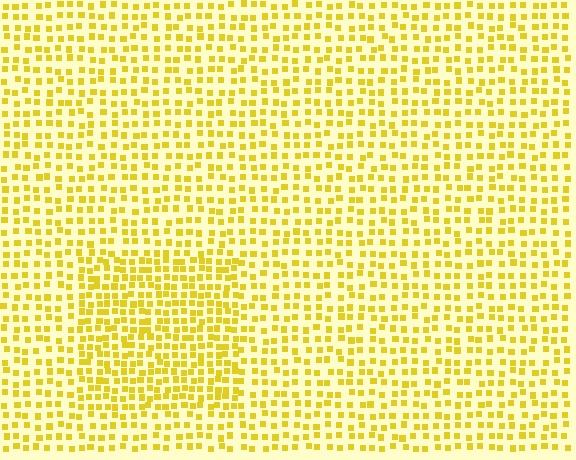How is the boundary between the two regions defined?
The boundary is defined by a change in element density (approximately 1.6x ratio). All elements are the same color, size, and shape.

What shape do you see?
I see a rectangle.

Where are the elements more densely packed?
The elements are more densely packed inside the rectangle boundary.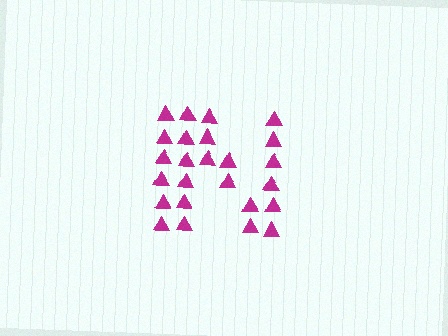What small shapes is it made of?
It is made of small triangles.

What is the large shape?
The large shape is the letter N.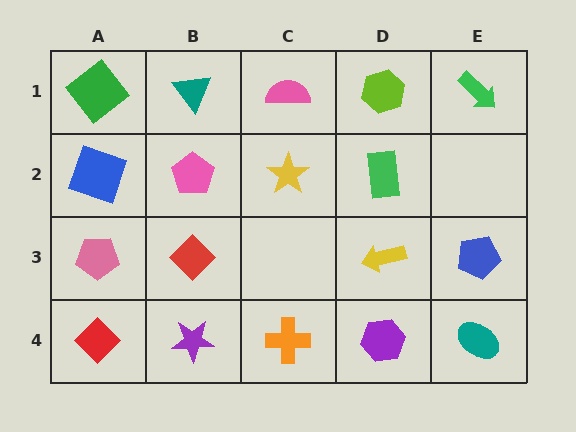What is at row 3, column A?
A pink pentagon.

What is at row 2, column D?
A green rectangle.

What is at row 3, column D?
A yellow arrow.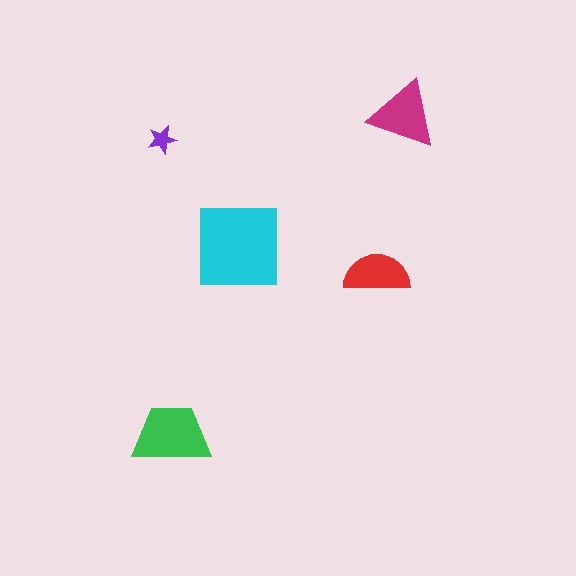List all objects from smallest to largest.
The purple star, the red semicircle, the magenta triangle, the green trapezoid, the cyan square.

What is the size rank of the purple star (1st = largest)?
5th.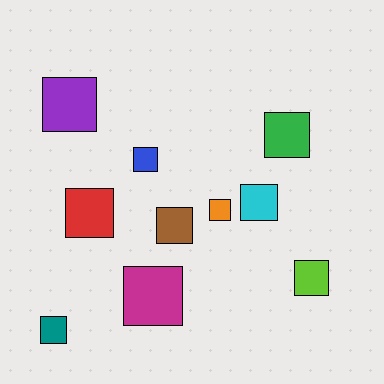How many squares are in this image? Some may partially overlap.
There are 10 squares.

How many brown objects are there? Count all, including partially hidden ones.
There is 1 brown object.